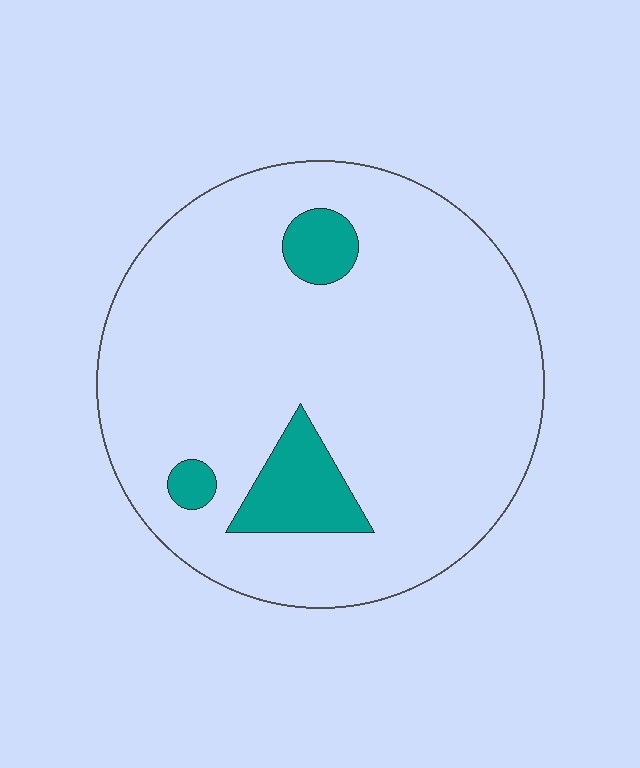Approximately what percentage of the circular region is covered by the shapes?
Approximately 10%.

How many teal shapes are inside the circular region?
3.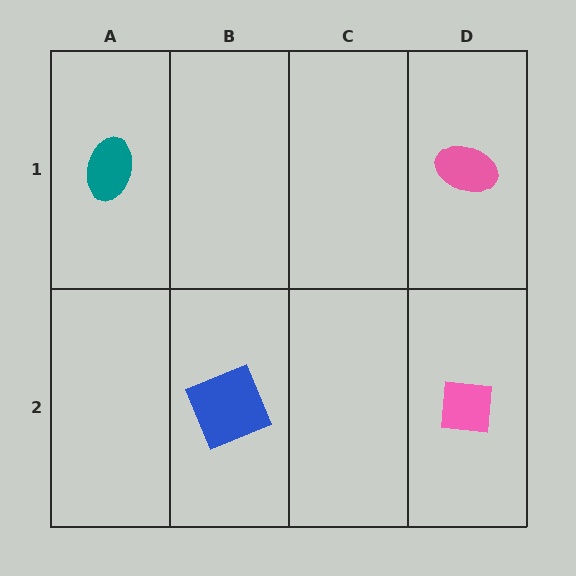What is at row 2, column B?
A blue square.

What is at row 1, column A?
A teal ellipse.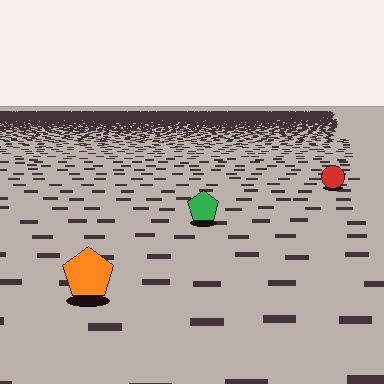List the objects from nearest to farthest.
From nearest to farthest: the orange pentagon, the green pentagon, the red circle.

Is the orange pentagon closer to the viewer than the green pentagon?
Yes. The orange pentagon is closer — you can tell from the texture gradient: the ground texture is coarser near it.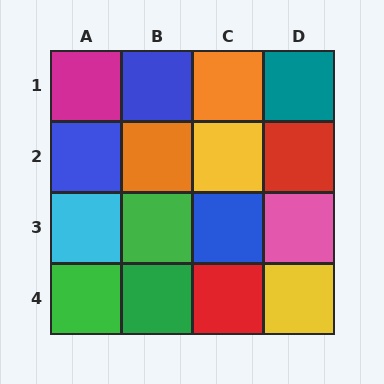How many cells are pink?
1 cell is pink.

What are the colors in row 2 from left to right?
Blue, orange, yellow, red.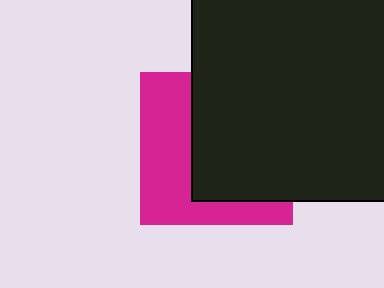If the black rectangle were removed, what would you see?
You would see the complete magenta square.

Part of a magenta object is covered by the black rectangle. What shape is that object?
It is a square.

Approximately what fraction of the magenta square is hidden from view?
Roughly 56% of the magenta square is hidden behind the black rectangle.